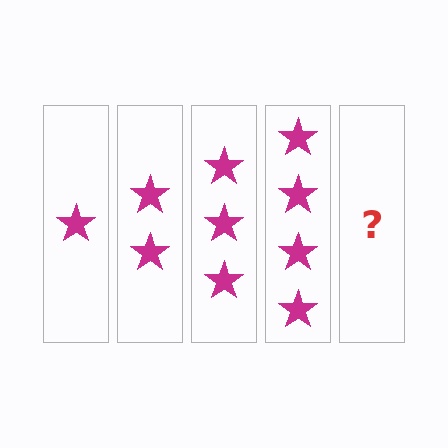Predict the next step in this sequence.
The next step is 5 stars.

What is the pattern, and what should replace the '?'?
The pattern is that each step adds one more star. The '?' should be 5 stars.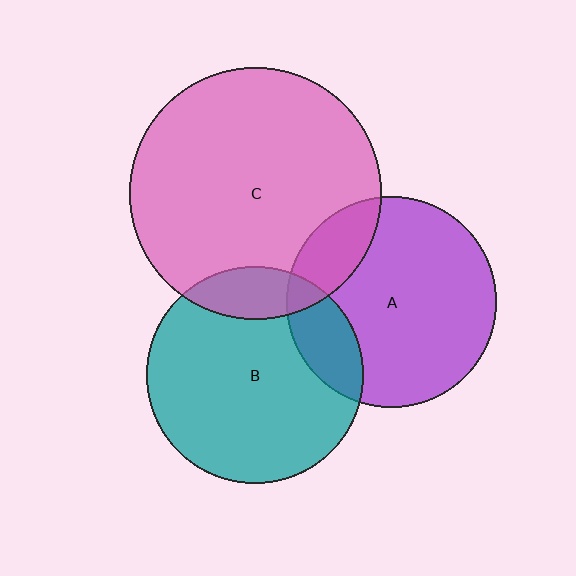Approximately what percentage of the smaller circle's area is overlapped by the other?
Approximately 15%.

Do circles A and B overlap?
Yes.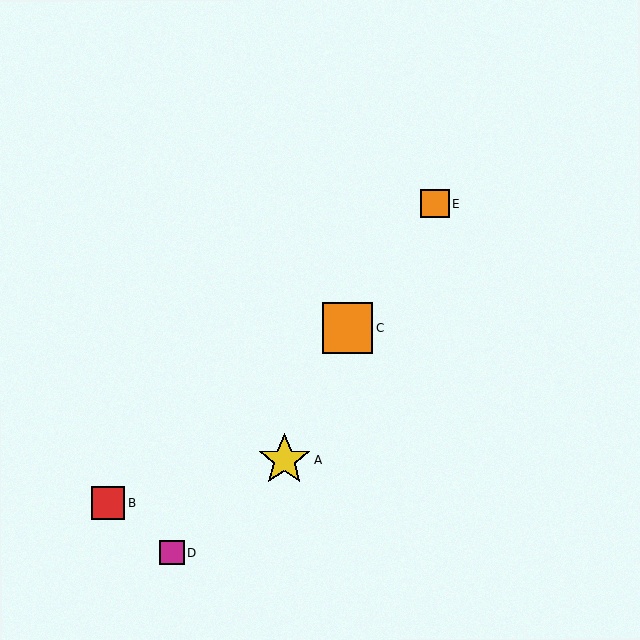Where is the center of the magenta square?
The center of the magenta square is at (172, 553).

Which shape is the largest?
The yellow star (labeled A) is the largest.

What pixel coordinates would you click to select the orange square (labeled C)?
Click at (348, 328) to select the orange square C.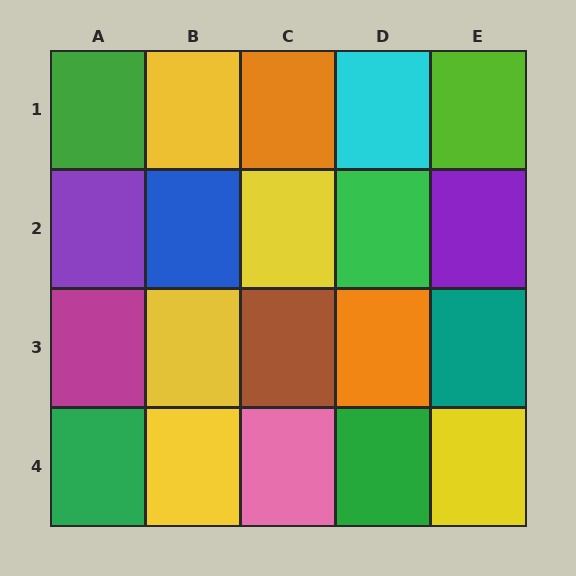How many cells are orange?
2 cells are orange.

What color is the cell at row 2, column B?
Blue.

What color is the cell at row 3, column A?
Magenta.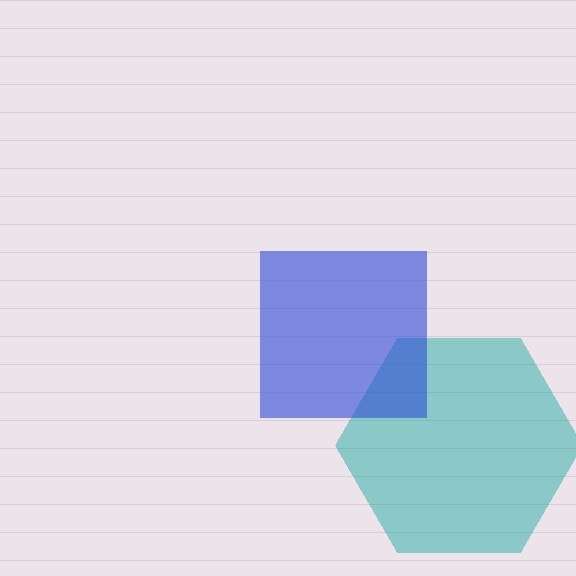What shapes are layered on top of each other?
The layered shapes are: a teal hexagon, a blue square.